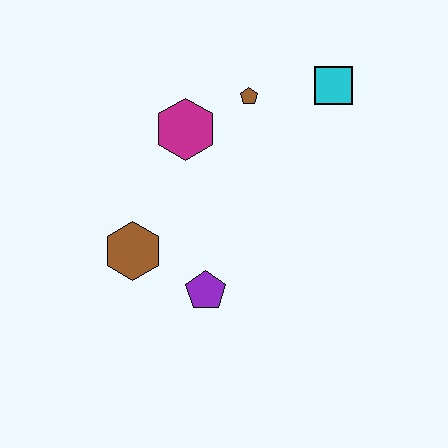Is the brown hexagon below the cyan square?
Yes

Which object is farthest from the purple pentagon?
The cyan square is farthest from the purple pentagon.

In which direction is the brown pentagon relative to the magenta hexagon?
The brown pentagon is to the right of the magenta hexagon.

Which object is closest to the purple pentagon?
The brown hexagon is closest to the purple pentagon.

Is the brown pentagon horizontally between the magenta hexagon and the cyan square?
Yes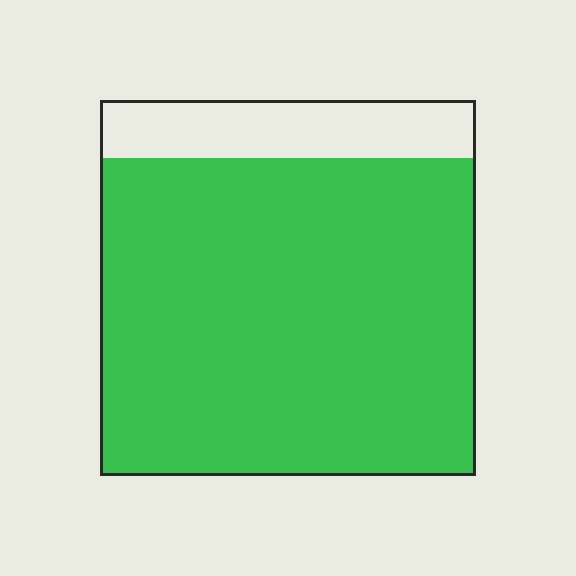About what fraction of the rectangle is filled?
About five sixths (5/6).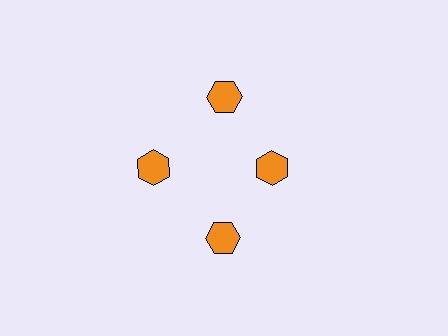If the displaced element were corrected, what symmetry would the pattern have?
It would have 4-fold rotational symmetry — the pattern would map onto itself every 90 degrees.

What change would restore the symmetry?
The symmetry would be restored by moving it outward, back onto the ring so that all 4 hexagons sit at equal angles and equal distance from the center.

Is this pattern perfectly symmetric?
No. The 4 orange hexagons are arranged in a ring, but one element near the 3 o'clock position is pulled inward toward the center, breaking the 4-fold rotational symmetry.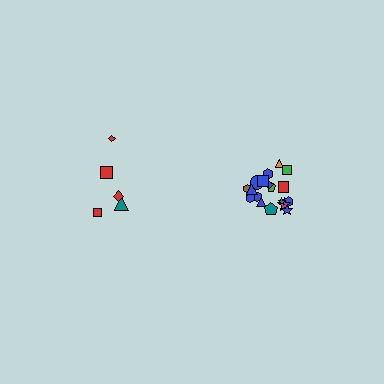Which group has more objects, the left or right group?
The right group.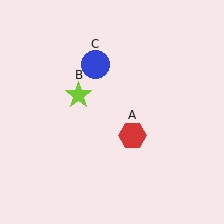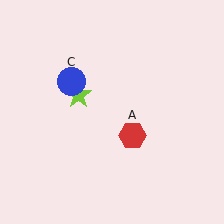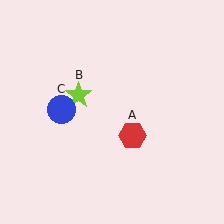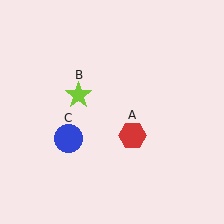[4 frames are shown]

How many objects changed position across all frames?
1 object changed position: blue circle (object C).